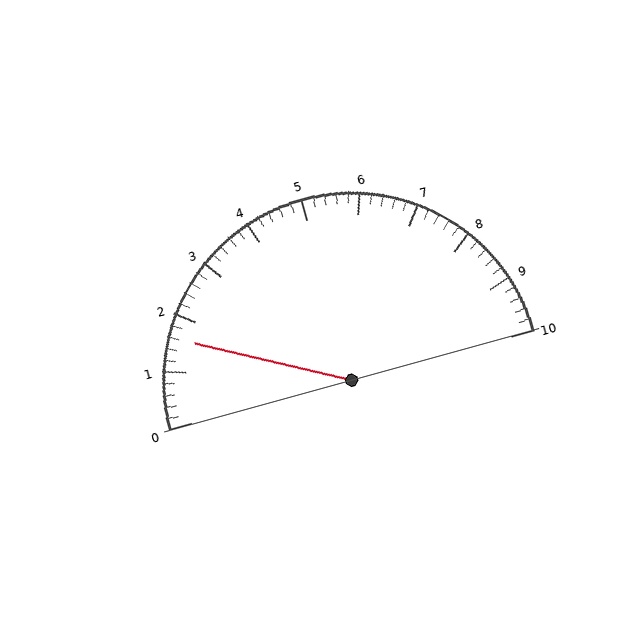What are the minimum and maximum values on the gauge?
The gauge ranges from 0 to 10.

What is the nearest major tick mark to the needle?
The nearest major tick mark is 2.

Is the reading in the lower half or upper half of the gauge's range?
The reading is in the lower half of the range (0 to 10).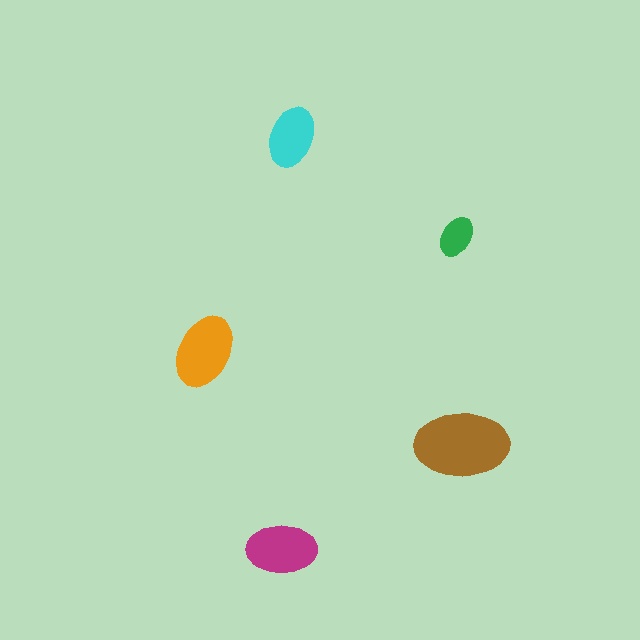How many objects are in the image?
There are 5 objects in the image.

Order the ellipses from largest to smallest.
the brown one, the orange one, the magenta one, the cyan one, the green one.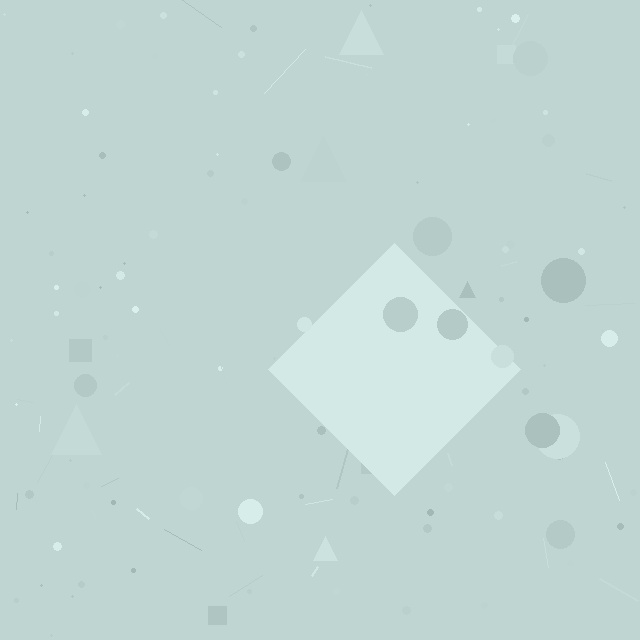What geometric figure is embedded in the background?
A diamond is embedded in the background.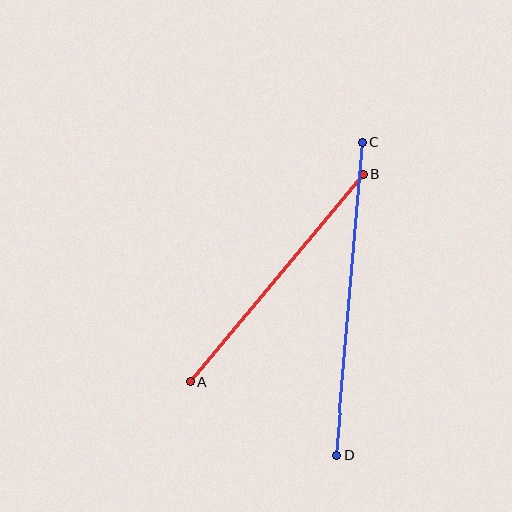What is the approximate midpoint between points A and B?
The midpoint is at approximately (277, 278) pixels.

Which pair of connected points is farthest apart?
Points C and D are farthest apart.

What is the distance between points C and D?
The distance is approximately 314 pixels.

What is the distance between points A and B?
The distance is approximately 270 pixels.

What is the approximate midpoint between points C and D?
The midpoint is at approximately (349, 299) pixels.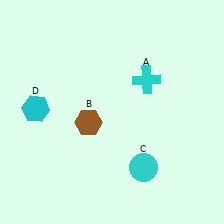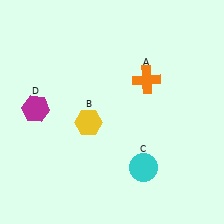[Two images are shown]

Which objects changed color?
A changed from cyan to orange. B changed from brown to yellow. D changed from cyan to magenta.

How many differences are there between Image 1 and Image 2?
There are 3 differences between the two images.